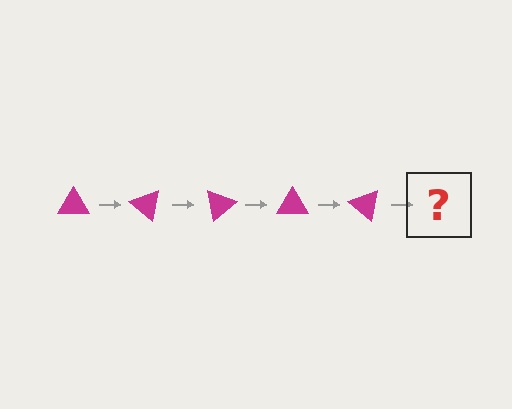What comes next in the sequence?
The next element should be a magenta triangle rotated 200 degrees.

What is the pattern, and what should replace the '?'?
The pattern is that the triangle rotates 40 degrees each step. The '?' should be a magenta triangle rotated 200 degrees.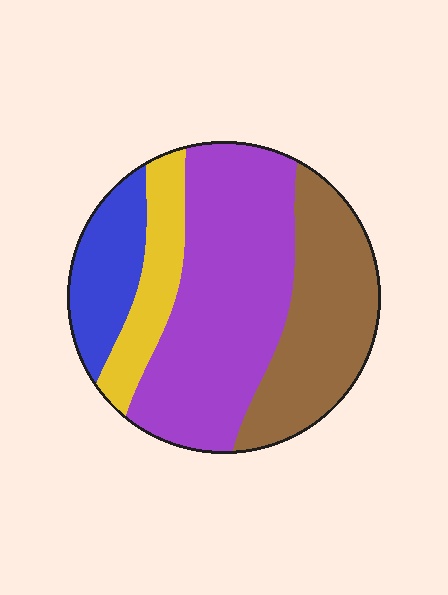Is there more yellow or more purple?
Purple.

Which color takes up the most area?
Purple, at roughly 45%.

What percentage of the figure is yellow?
Yellow takes up about one eighth (1/8) of the figure.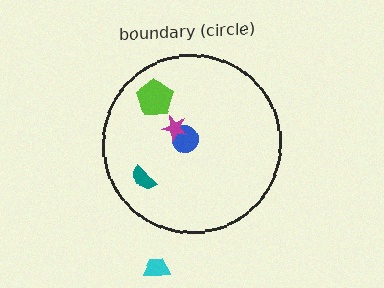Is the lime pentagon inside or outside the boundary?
Inside.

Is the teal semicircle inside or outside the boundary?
Inside.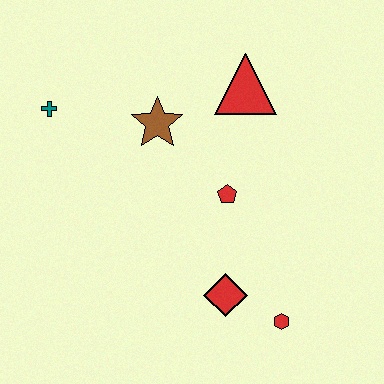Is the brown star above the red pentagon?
Yes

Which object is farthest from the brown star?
The red hexagon is farthest from the brown star.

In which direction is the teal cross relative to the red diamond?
The teal cross is above the red diamond.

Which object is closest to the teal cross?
The brown star is closest to the teal cross.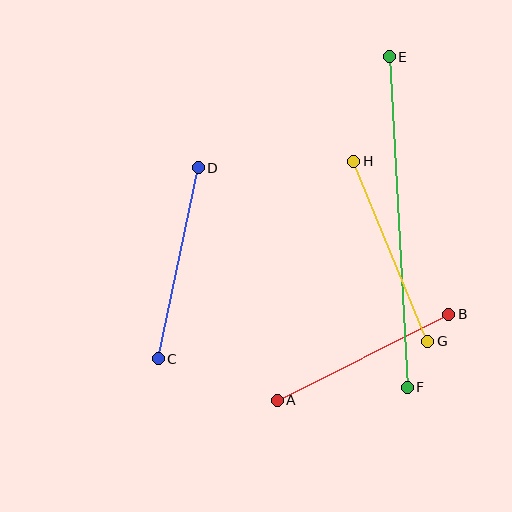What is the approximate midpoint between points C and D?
The midpoint is at approximately (178, 263) pixels.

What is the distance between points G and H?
The distance is approximately 194 pixels.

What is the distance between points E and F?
The distance is approximately 331 pixels.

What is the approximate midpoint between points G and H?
The midpoint is at approximately (391, 251) pixels.